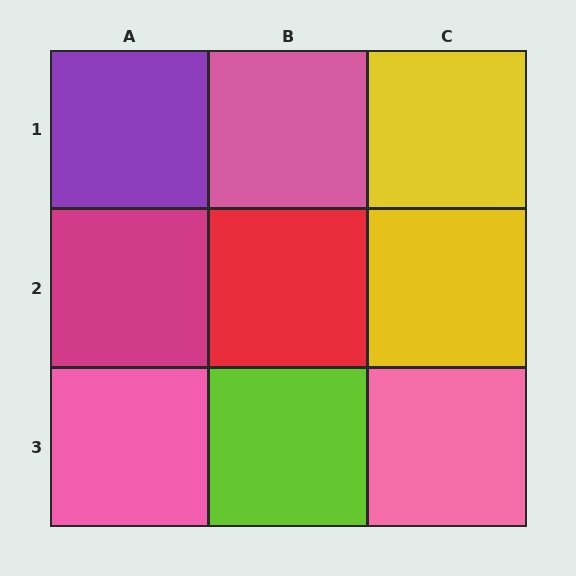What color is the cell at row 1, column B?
Pink.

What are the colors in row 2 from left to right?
Magenta, red, yellow.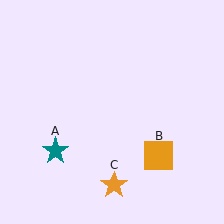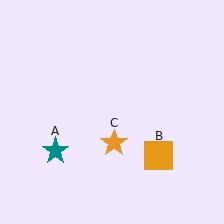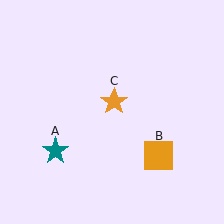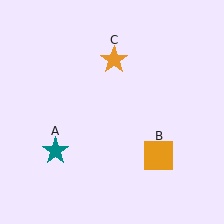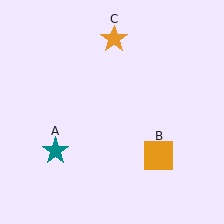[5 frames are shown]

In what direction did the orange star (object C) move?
The orange star (object C) moved up.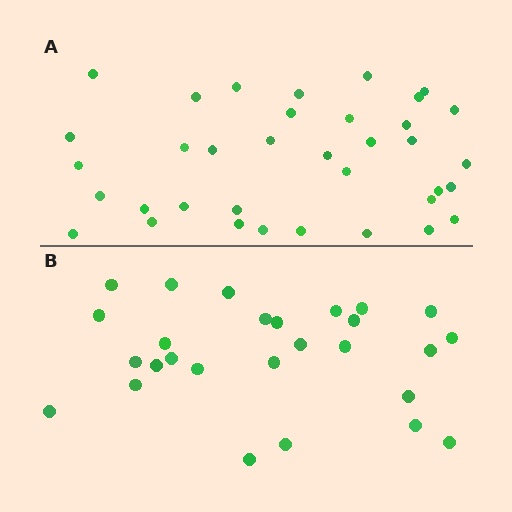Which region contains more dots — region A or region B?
Region A (the top region) has more dots.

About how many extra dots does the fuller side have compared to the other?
Region A has roughly 8 or so more dots than region B.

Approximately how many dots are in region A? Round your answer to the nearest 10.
About 40 dots. (The exact count is 36, which rounds to 40.)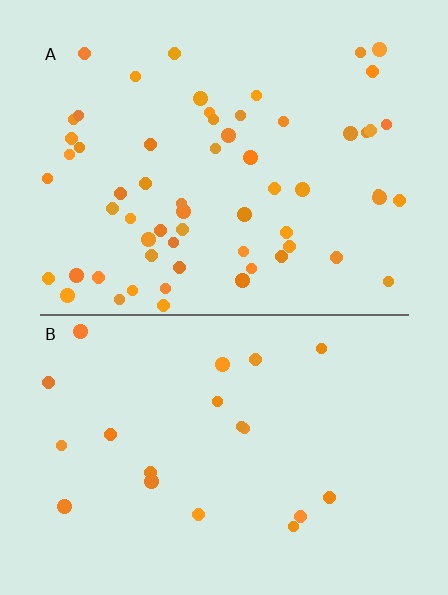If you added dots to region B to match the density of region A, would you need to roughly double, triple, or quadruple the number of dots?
Approximately triple.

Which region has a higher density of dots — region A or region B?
A (the top).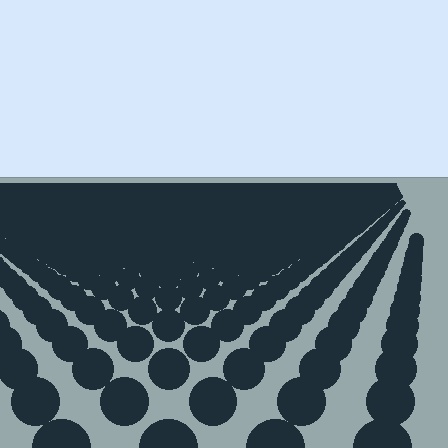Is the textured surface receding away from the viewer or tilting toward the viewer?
The surface is receding away from the viewer. Texture elements get smaller and denser toward the top.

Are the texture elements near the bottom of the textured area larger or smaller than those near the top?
Larger. Near the bottom, elements are closer to the viewer and appear at a bigger on-screen size.